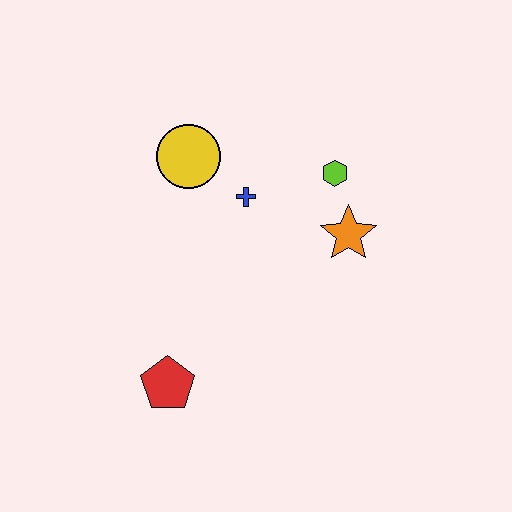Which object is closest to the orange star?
The lime hexagon is closest to the orange star.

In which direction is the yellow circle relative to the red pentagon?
The yellow circle is above the red pentagon.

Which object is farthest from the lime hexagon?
The red pentagon is farthest from the lime hexagon.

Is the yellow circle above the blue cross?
Yes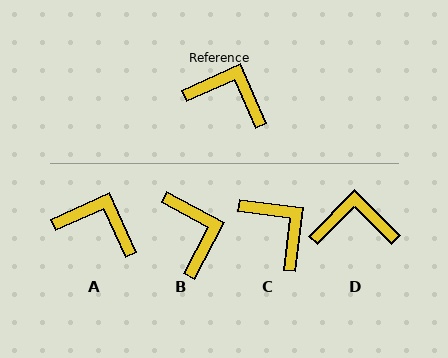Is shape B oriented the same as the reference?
No, it is off by about 52 degrees.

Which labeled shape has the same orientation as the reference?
A.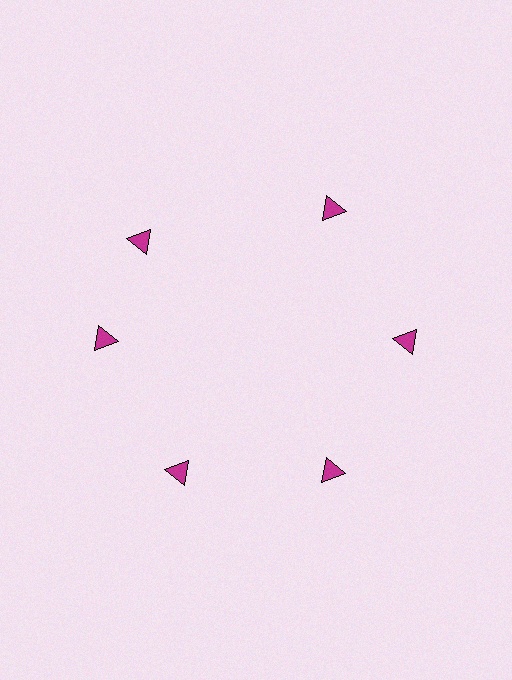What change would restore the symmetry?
The symmetry would be restored by rotating it back into even spacing with its neighbors so that all 6 triangles sit at equal angles and equal distance from the center.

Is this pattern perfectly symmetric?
No. The 6 magenta triangles are arranged in a ring, but one element near the 11 o'clock position is rotated out of alignment along the ring, breaking the 6-fold rotational symmetry.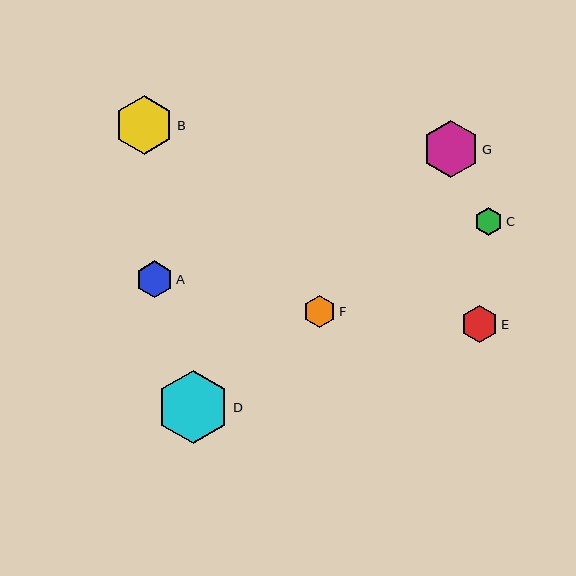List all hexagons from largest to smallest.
From largest to smallest: D, B, G, E, A, F, C.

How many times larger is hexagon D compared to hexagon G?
Hexagon D is approximately 1.3 times the size of hexagon G.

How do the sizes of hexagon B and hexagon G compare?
Hexagon B and hexagon G are approximately the same size.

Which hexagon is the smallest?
Hexagon C is the smallest with a size of approximately 28 pixels.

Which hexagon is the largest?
Hexagon D is the largest with a size of approximately 73 pixels.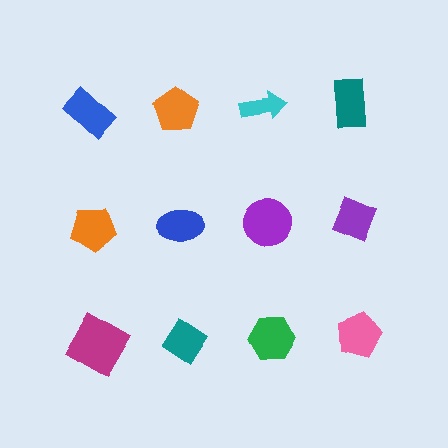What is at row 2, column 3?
A purple circle.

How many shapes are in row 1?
4 shapes.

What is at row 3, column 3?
A green hexagon.